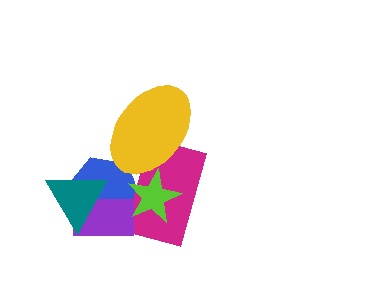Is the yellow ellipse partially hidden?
Yes, it is partially covered by another shape.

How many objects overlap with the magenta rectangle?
4 objects overlap with the magenta rectangle.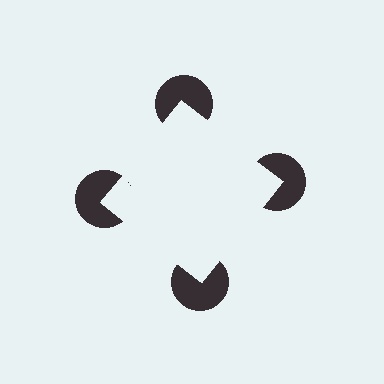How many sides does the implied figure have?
4 sides.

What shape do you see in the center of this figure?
An illusory square — its edges are inferred from the aligned wedge cuts in the pac-man discs, not physically drawn.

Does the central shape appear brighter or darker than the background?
It typically appears slightly brighter than the background, even though no actual brightness change is drawn.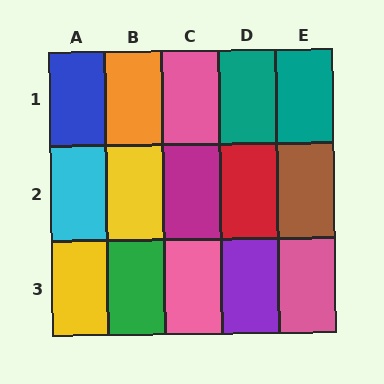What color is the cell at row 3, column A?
Yellow.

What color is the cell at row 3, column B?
Green.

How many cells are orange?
1 cell is orange.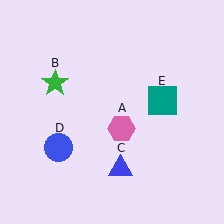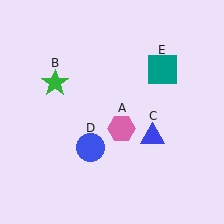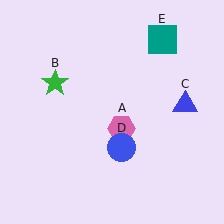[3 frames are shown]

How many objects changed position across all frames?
3 objects changed position: blue triangle (object C), blue circle (object D), teal square (object E).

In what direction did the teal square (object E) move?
The teal square (object E) moved up.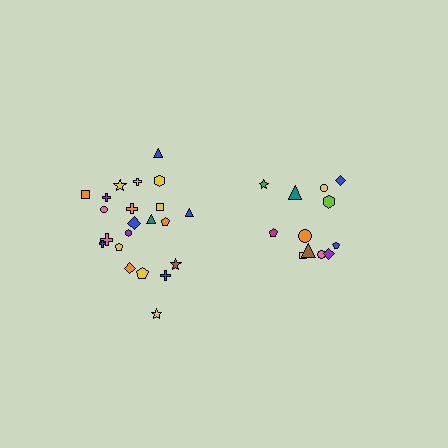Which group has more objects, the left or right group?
The left group.